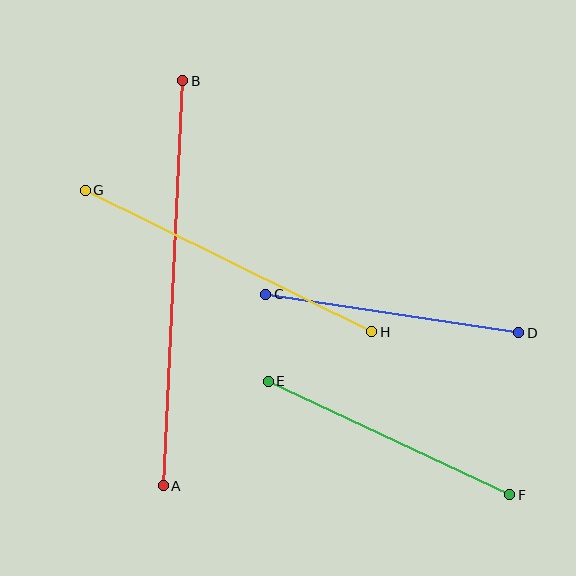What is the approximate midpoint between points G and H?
The midpoint is at approximately (228, 261) pixels.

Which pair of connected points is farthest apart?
Points A and B are farthest apart.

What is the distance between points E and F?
The distance is approximately 267 pixels.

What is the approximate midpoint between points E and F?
The midpoint is at approximately (389, 438) pixels.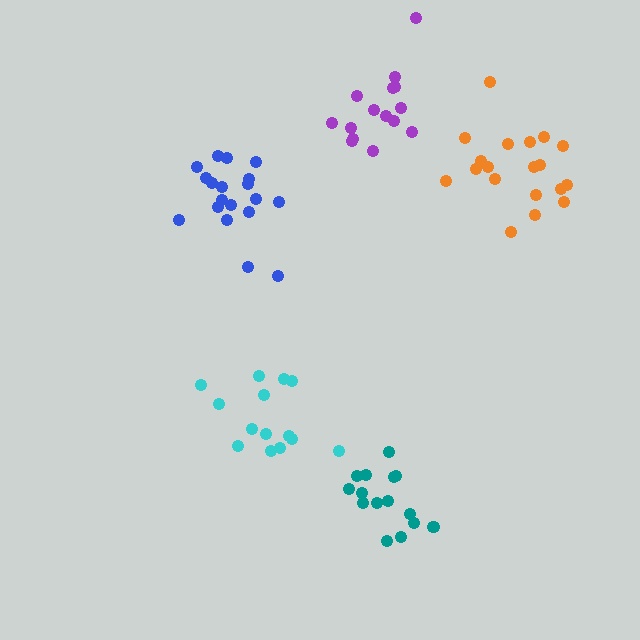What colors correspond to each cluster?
The clusters are colored: purple, blue, cyan, teal, orange.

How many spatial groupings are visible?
There are 5 spatial groupings.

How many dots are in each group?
Group 1: 15 dots, Group 2: 19 dots, Group 3: 14 dots, Group 4: 15 dots, Group 5: 19 dots (82 total).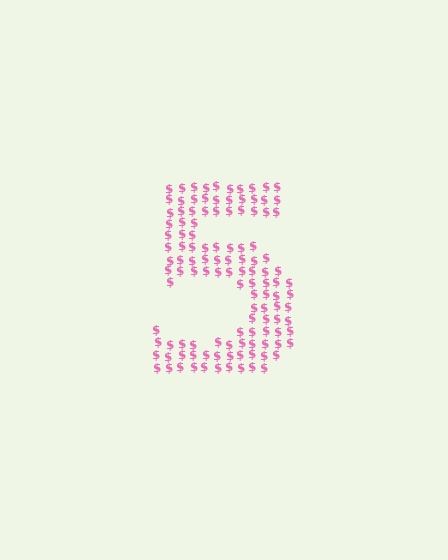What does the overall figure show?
The overall figure shows the digit 5.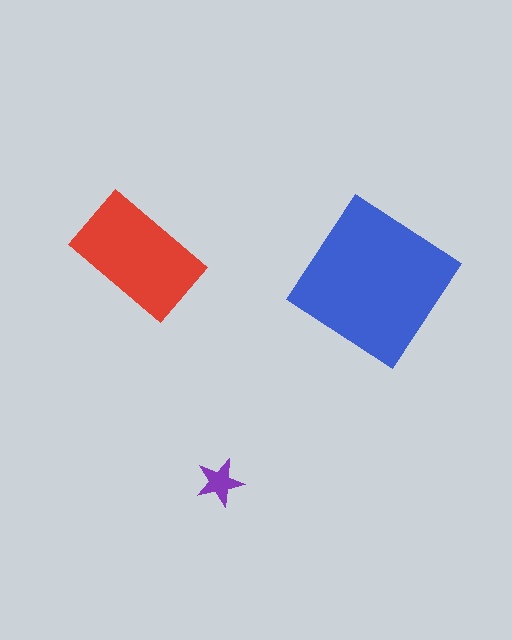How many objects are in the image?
There are 3 objects in the image.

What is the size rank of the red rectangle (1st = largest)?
2nd.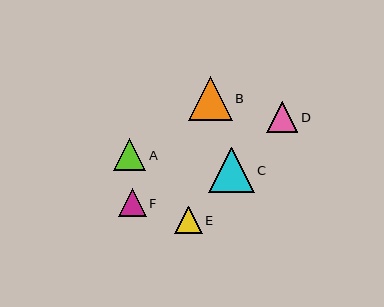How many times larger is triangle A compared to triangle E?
Triangle A is approximately 1.2 times the size of triangle E.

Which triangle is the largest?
Triangle C is the largest with a size of approximately 45 pixels.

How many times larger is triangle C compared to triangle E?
Triangle C is approximately 1.6 times the size of triangle E.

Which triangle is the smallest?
Triangle F is the smallest with a size of approximately 28 pixels.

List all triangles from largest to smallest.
From largest to smallest: C, B, A, D, E, F.